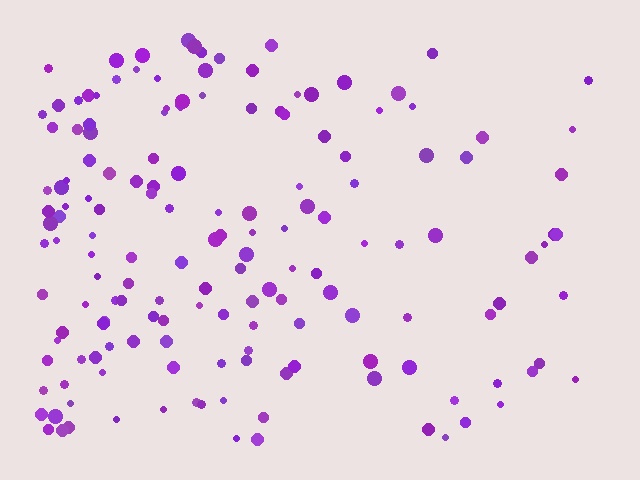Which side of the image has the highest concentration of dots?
The left.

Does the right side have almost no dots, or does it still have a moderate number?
Still a moderate number, just noticeably fewer than the left.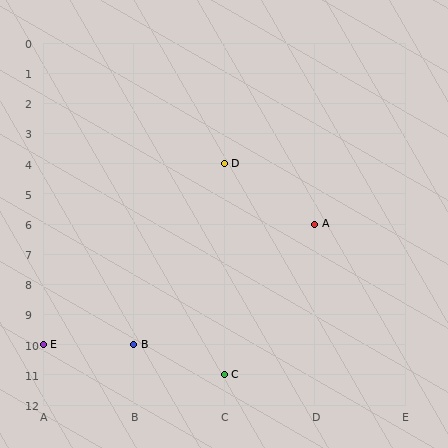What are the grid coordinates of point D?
Point D is at grid coordinates (C, 4).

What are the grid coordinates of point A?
Point A is at grid coordinates (D, 6).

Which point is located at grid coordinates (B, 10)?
Point B is at (B, 10).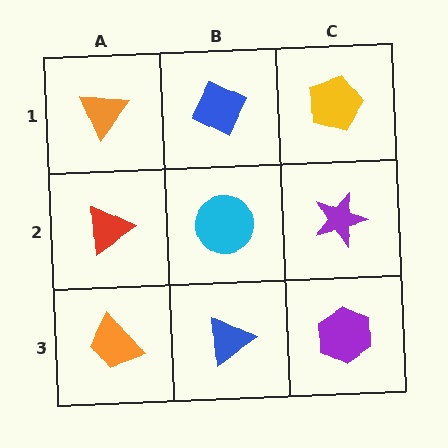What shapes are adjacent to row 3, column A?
A red triangle (row 2, column A), a blue triangle (row 3, column B).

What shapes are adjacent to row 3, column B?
A cyan circle (row 2, column B), an orange trapezoid (row 3, column A), a purple hexagon (row 3, column C).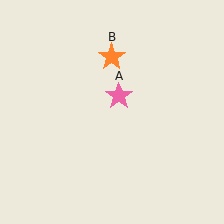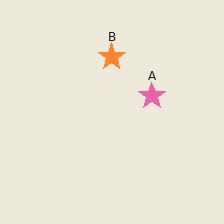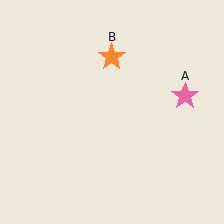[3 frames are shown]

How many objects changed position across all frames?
1 object changed position: pink star (object A).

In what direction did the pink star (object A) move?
The pink star (object A) moved right.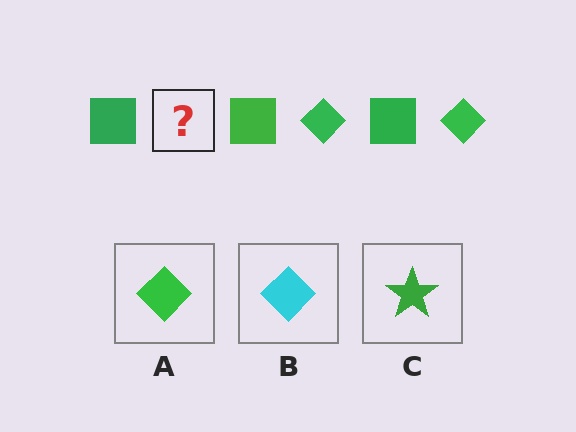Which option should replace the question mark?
Option A.